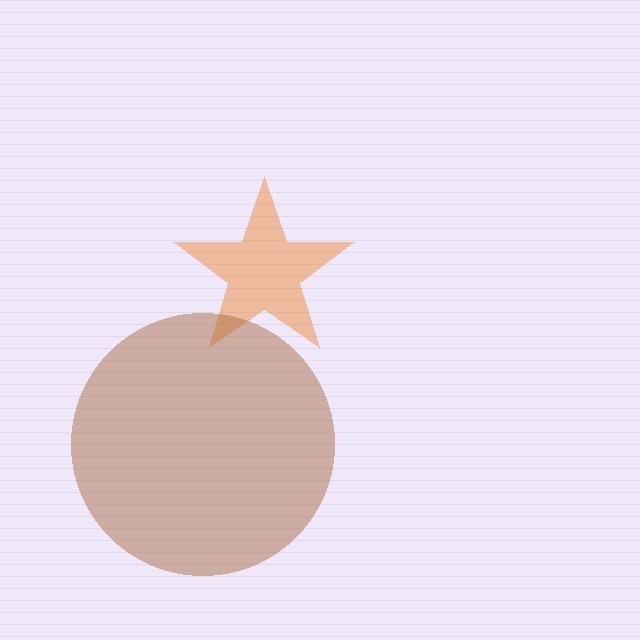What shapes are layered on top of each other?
The layered shapes are: an orange star, a brown circle.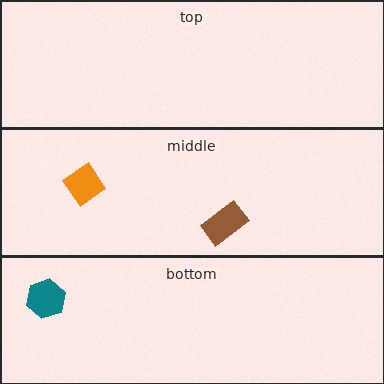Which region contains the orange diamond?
The middle region.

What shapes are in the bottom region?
The teal hexagon.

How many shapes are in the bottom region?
1.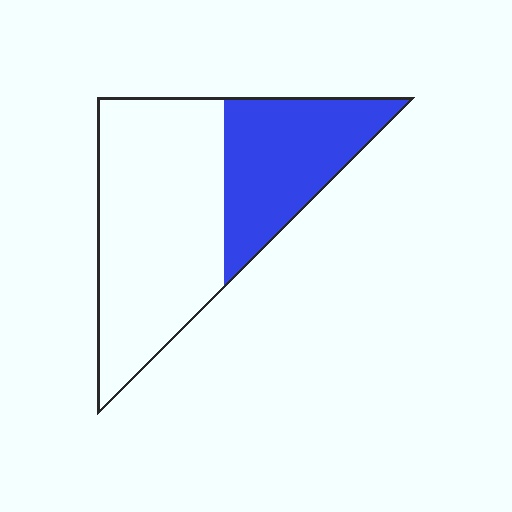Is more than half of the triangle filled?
No.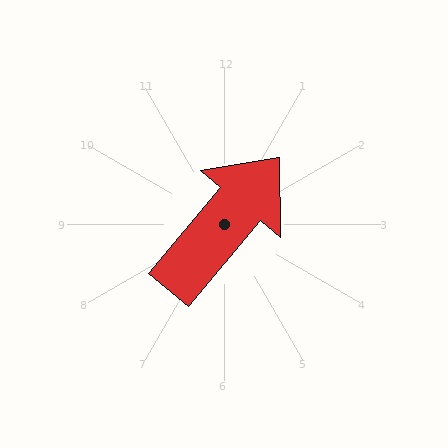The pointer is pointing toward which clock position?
Roughly 1 o'clock.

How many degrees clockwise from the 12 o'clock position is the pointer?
Approximately 40 degrees.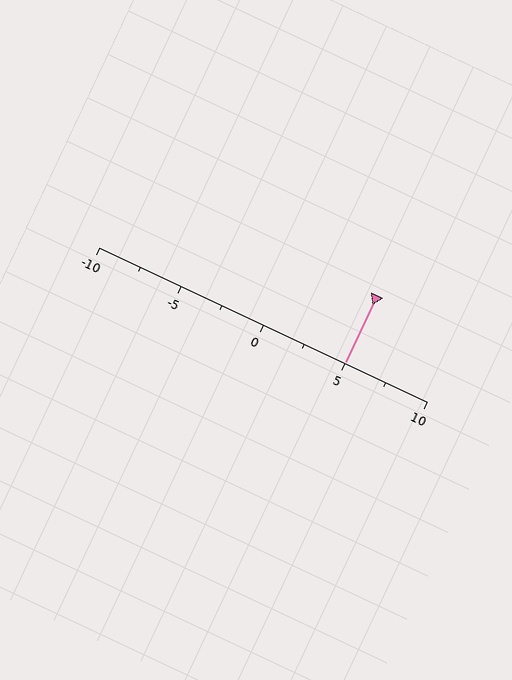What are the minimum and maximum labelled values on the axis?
The axis runs from -10 to 10.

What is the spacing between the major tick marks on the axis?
The major ticks are spaced 5 apart.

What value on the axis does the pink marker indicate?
The marker indicates approximately 5.